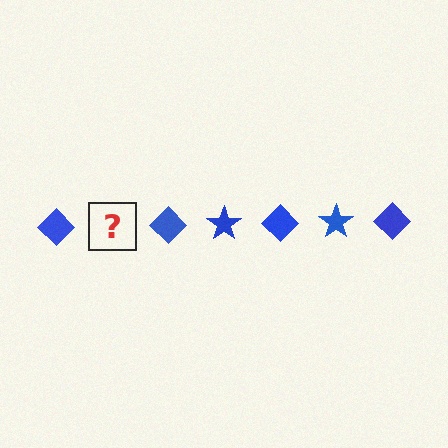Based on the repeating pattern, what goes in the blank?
The blank should be a blue star.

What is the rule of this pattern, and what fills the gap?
The rule is that the pattern cycles through diamond, star shapes in blue. The gap should be filled with a blue star.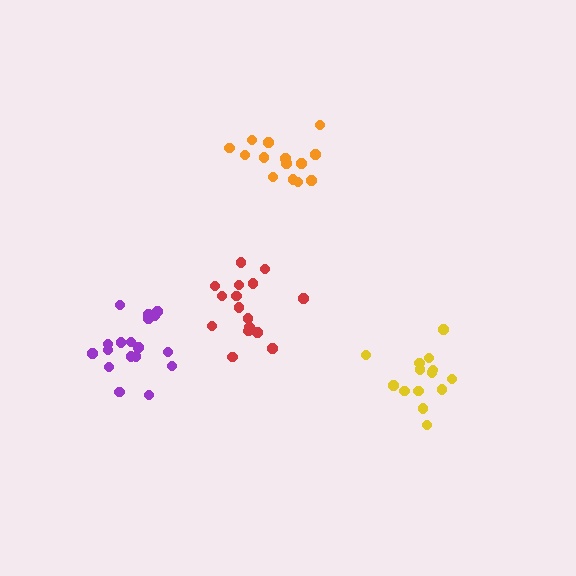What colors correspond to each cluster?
The clusters are colored: red, purple, yellow, orange.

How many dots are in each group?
Group 1: 16 dots, Group 2: 18 dots, Group 3: 14 dots, Group 4: 14 dots (62 total).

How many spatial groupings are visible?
There are 4 spatial groupings.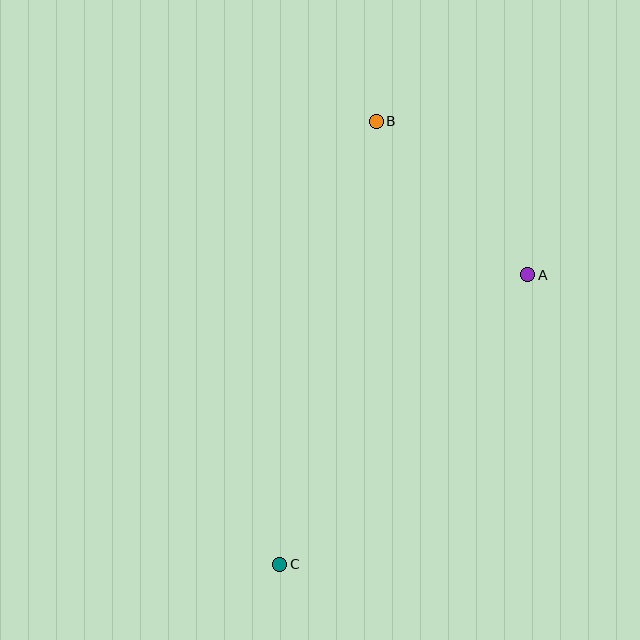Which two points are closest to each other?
Points A and B are closest to each other.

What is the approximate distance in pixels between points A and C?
The distance between A and C is approximately 381 pixels.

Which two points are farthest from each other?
Points B and C are farthest from each other.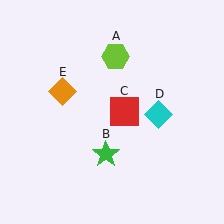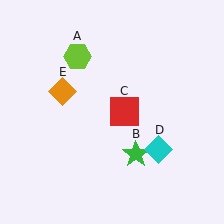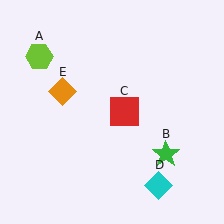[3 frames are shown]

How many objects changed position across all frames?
3 objects changed position: lime hexagon (object A), green star (object B), cyan diamond (object D).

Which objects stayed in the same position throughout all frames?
Red square (object C) and orange diamond (object E) remained stationary.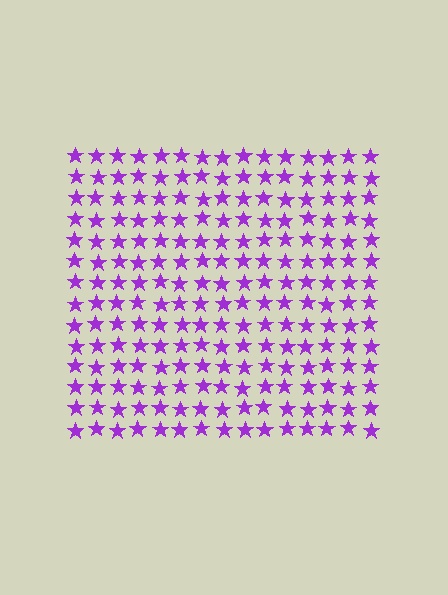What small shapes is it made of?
It is made of small stars.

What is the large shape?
The large shape is a square.